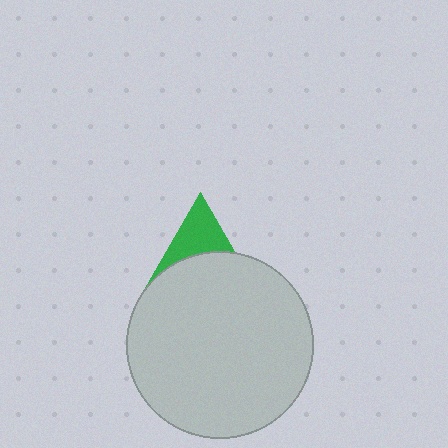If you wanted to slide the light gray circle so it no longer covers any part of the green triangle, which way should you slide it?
Slide it down — that is the most direct way to separate the two shapes.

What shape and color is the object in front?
The object in front is a light gray circle.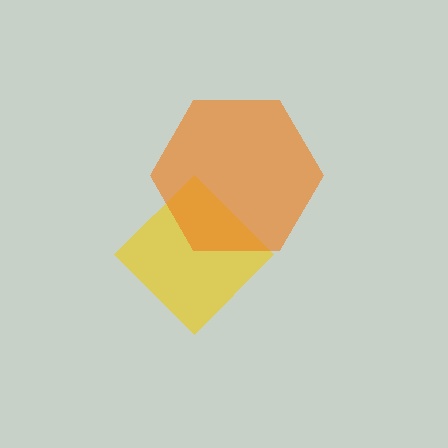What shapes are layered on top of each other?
The layered shapes are: a yellow diamond, an orange hexagon.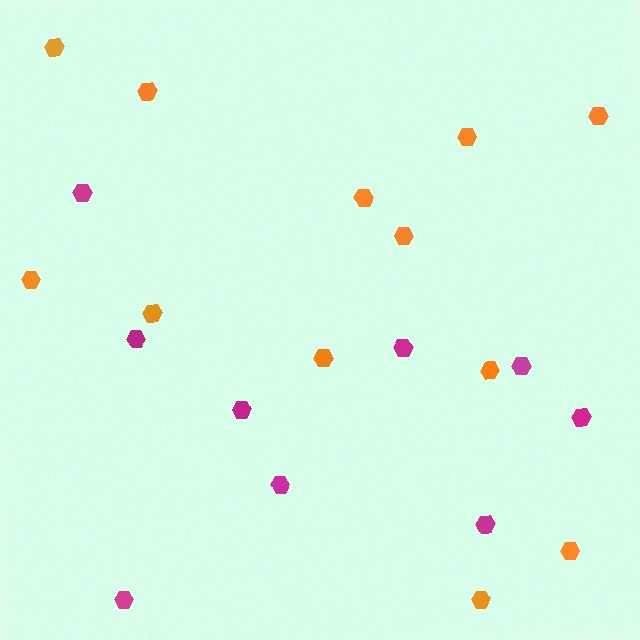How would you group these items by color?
There are 2 groups: one group of orange hexagons (12) and one group of magenta hexagons (9).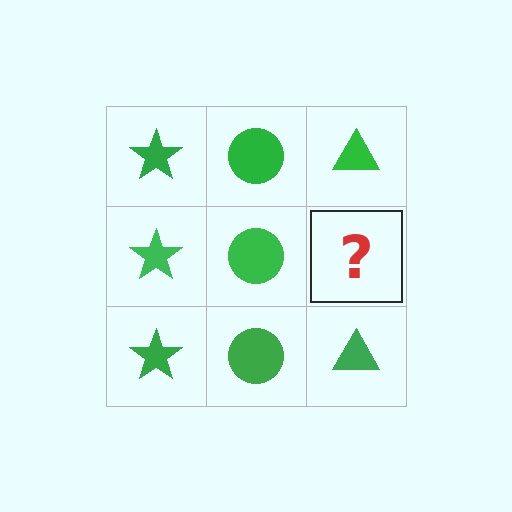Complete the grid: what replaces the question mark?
The question mark should be replaced with a green triangle.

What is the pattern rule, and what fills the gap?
The rule is that each column has a consistent shape. The gap should be filled with a green triangle.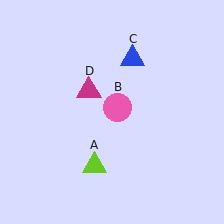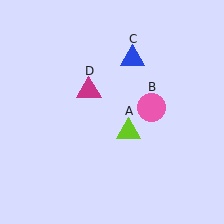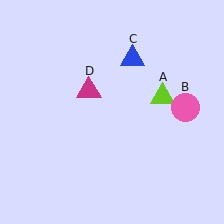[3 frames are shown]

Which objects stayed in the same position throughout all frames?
Blue triangle (object C) and magenta triangle (object D) remained stationary.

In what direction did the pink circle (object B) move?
The pink circle (object B) moved right.